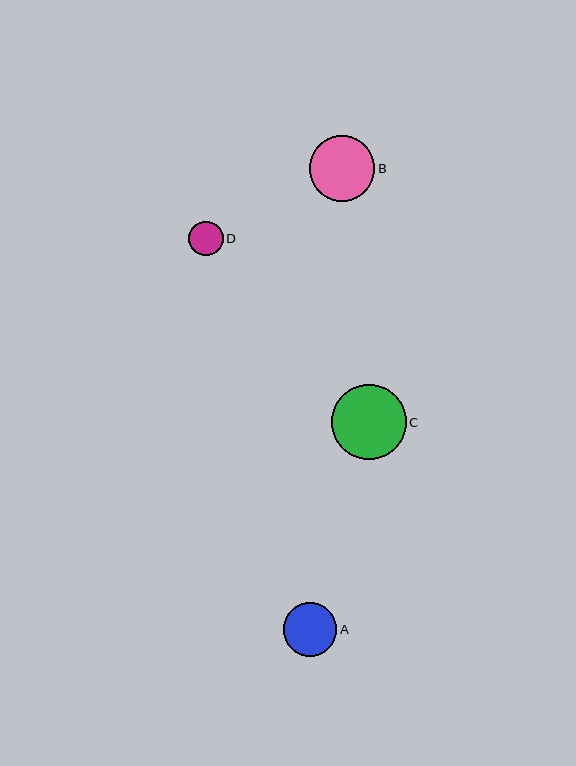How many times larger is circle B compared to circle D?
Circle B is approximately 1.9 times the size of circle D.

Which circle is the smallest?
Circle D is the smallest with a size of approximately 35 pixels.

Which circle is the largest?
Circle C is the largest with a size of approximately 75 pixels.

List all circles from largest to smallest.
From largest to smallest: C, B, A, D.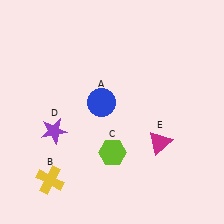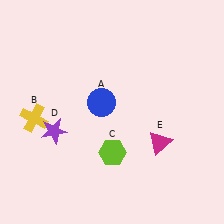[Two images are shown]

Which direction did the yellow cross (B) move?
The yellow cross (B) moved up.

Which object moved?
The yellow cross (B) moved up.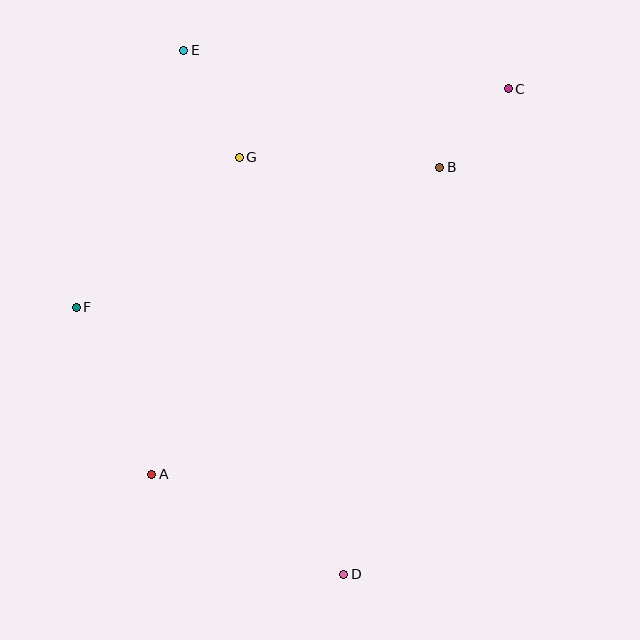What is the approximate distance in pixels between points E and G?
The distance between E and G is approximately 121 pixels.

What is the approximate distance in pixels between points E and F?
The distance between E and F is approximately 279 pixels.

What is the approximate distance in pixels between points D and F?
The distance between D and F is approximately 378 pixels.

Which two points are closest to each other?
Points B and C are closest to each other.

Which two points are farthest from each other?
Points D and E are farthest from each other.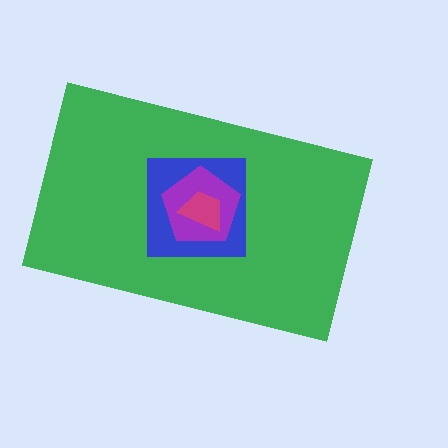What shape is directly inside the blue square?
The purple pentagon.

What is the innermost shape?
The magenta trapezoid.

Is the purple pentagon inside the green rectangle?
Yes.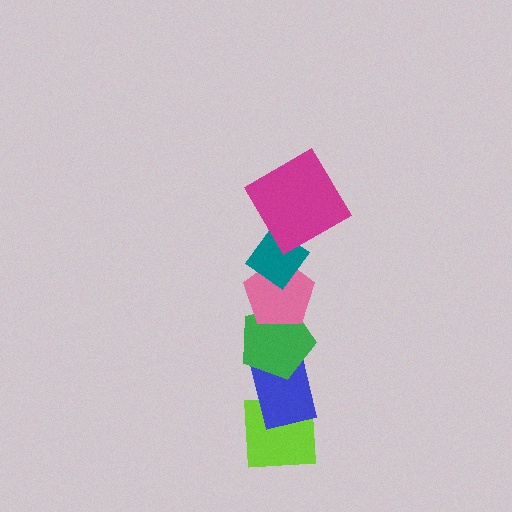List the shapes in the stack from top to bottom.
From top to bottom: the magenta diamond, the teal diamond, the pink pentagon, the green pentagon, the blue rectangle, the lime square.